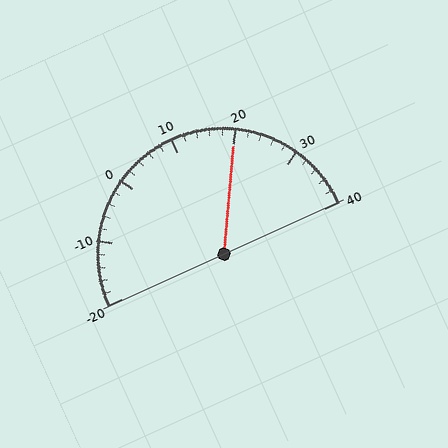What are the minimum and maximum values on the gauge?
The gauge ranges from -20 to 40.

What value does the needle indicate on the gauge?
The needle indicates approximately 20.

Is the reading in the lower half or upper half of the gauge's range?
The reading is in the upper half of the range (-20 to 40).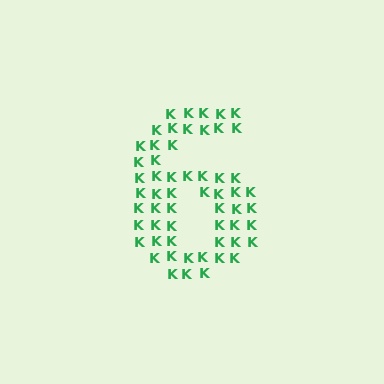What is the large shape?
The large shape is the digit 6.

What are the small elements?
The small elements are letter K's.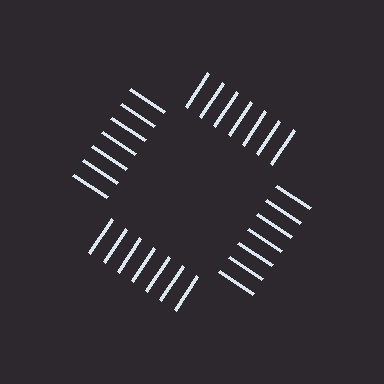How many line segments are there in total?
28 — 7 along each of the 4 edges.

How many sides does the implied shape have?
4 sides — the line-ends trace a square.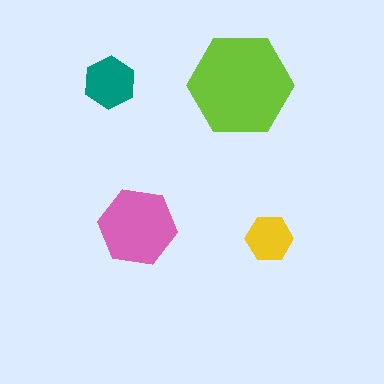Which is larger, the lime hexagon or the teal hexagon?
The lime one.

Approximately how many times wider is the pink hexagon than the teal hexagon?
About 1.5 times wider.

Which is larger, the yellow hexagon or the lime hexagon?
The lime one.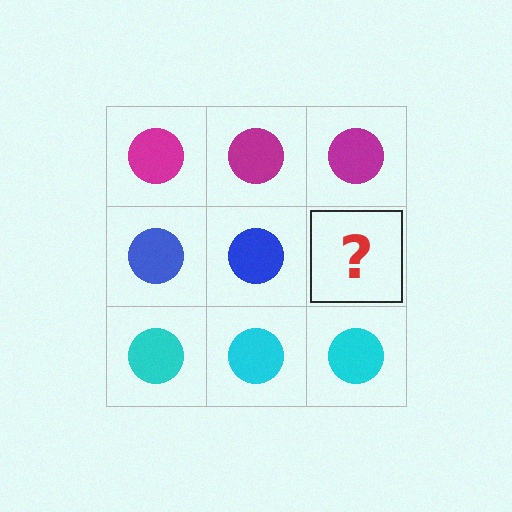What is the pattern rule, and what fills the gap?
The rule is that each row has a consistent color. The gap should be filled with a blue circle.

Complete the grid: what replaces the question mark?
The question mark should be replaced with a blue circle.